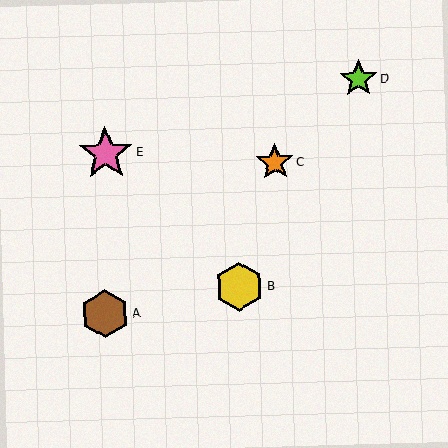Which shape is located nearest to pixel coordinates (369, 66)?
The lime star (labeled D) at (359, 79) is nearest to that location.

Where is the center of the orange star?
The center of the orange star is at (274, 162).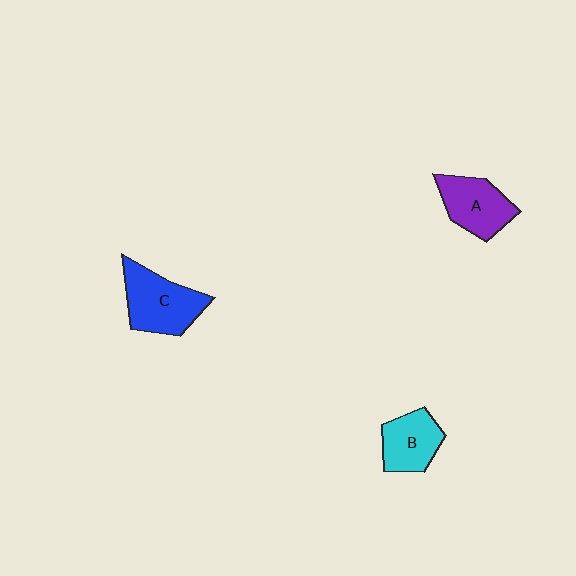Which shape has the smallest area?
Shape B (cyan).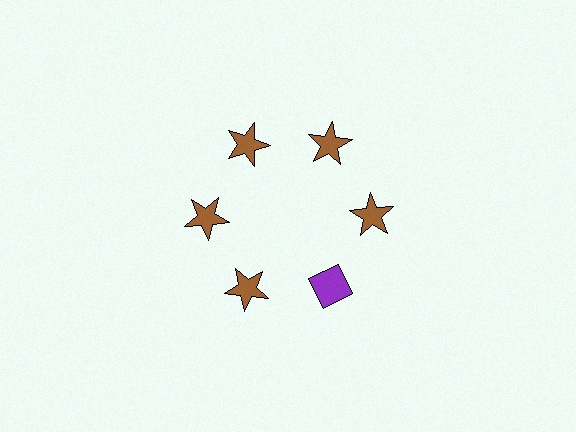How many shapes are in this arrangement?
There are 6 shapes arranged in a ring pattern.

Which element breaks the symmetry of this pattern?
The purple diamond at roughly the 5 o'clock position breaks the symmetry. All other shapes are brown stars.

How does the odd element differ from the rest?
It differs in both color (purple instead of brown) and shape (diamond instead of star).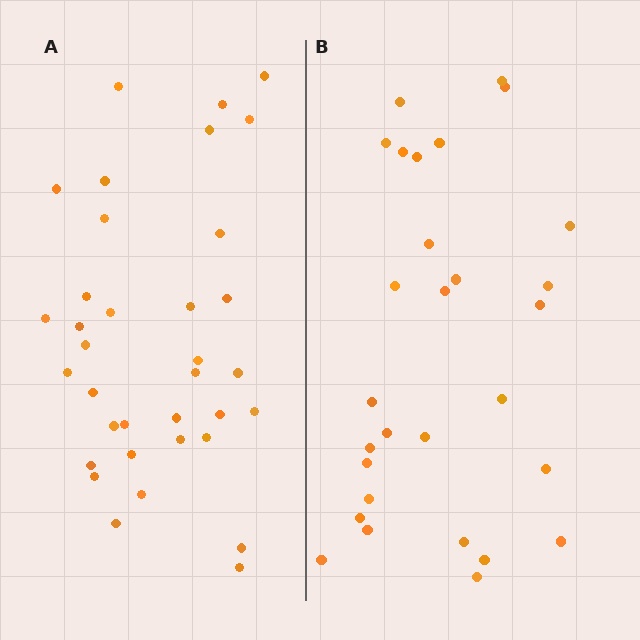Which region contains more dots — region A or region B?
Region A (the left region) has more dots.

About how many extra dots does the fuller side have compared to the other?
Region A has about 6 more dots than region B.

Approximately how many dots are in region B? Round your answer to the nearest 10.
About 30 dots. (The exact count is 29, which rounds to 30.)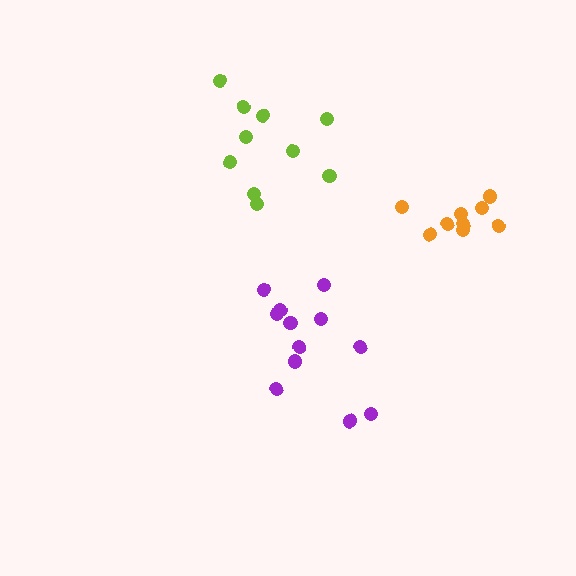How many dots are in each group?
Group 1: 12 dots, Group 2: 9 dots, Group 3: 10 dots (31 total).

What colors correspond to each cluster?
The clusters are colored: purple, orange, lime.